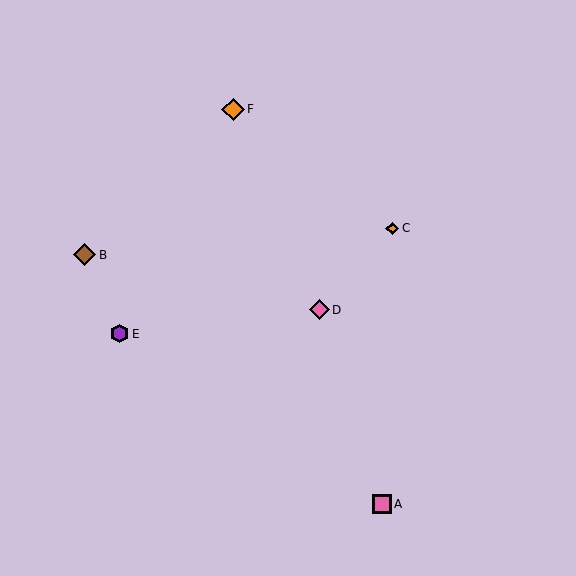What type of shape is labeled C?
Shape C is an orange diamond.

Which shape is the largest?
The orange diamond (labeled F) is the largest.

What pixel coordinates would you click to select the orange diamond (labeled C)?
Click at (392, 228) to select the orange diamond C.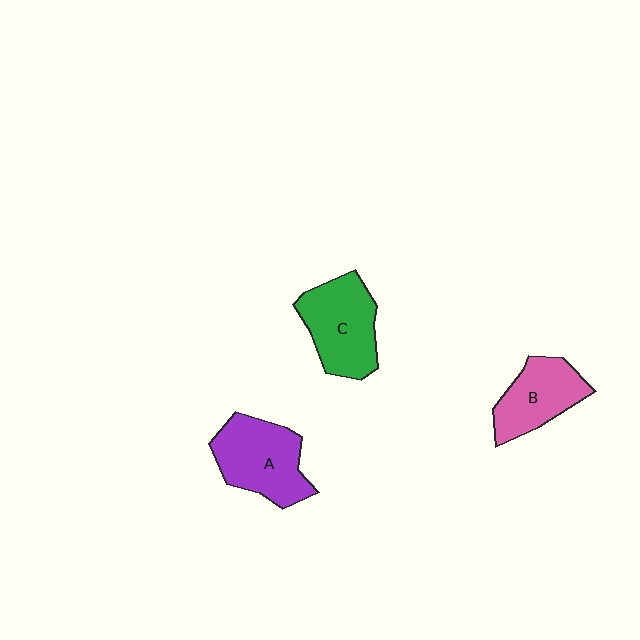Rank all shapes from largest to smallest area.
From largest to smallest: A (purple), C (green), B (pink).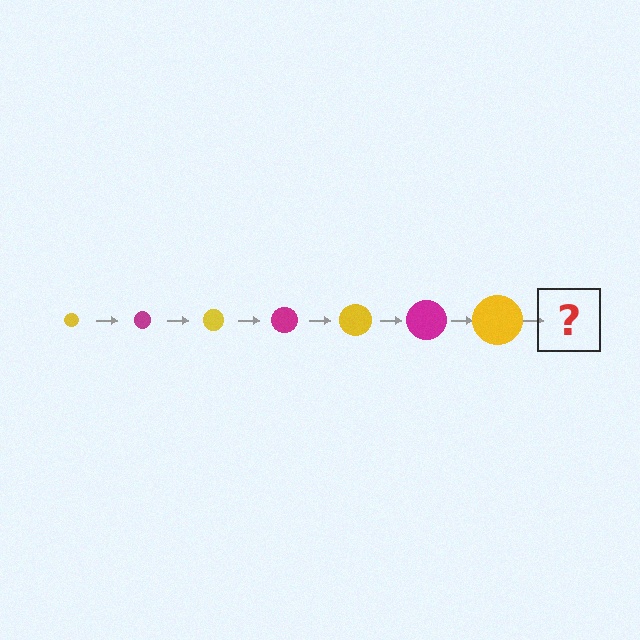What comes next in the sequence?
The next element should be a magenta circle, larger than the previous one.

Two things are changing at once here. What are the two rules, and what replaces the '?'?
The two rules are that the circle grows larger each step and the color cycles through yellow and magenta. The '?' should be a magenta circle, larger than the previous one.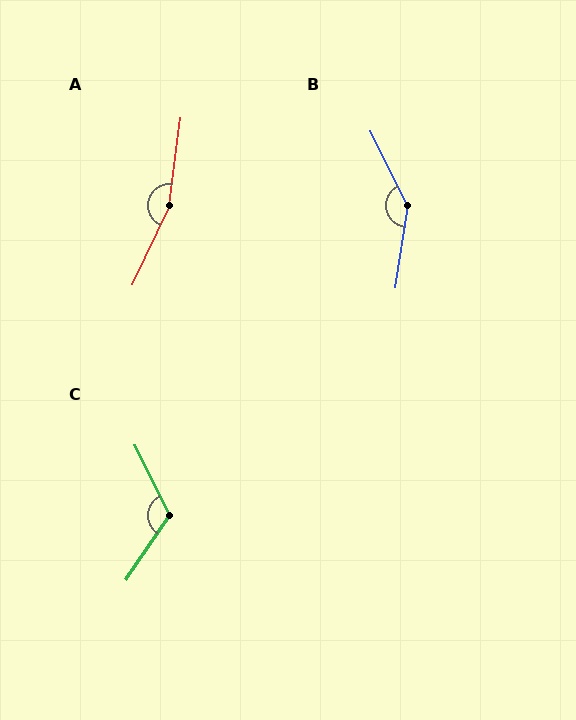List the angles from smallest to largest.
C (120°), B (145°), A (163°).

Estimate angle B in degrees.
Approximately 145 degrees.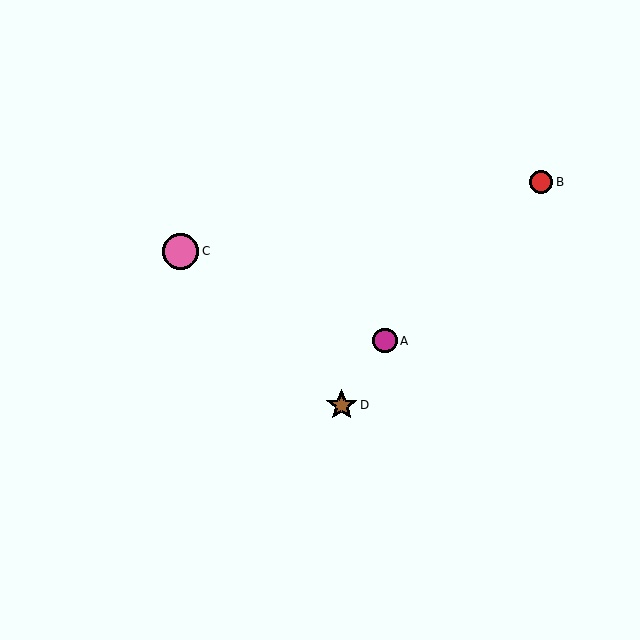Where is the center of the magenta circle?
The center of the magenta circle is at (385, 341).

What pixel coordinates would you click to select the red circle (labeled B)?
Click at (541, 182) to select the red circle B.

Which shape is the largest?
The pink circle (labeled C) is the largest.